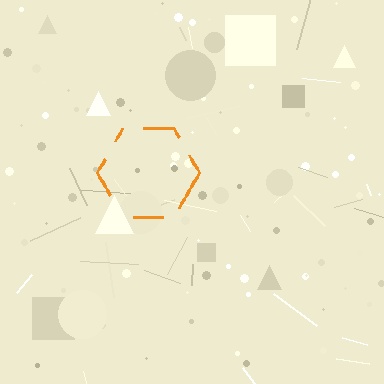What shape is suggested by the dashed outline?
The dashed outline suggests a hexagon.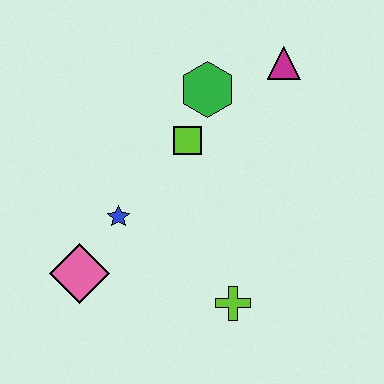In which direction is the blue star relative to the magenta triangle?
The blue star is to the left of the magenta triangle.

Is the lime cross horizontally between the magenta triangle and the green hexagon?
Yes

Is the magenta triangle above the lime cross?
Yes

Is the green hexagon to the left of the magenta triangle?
Yes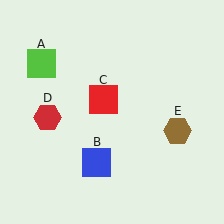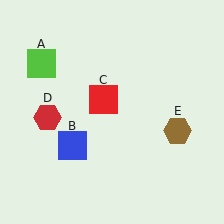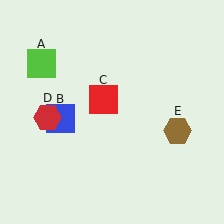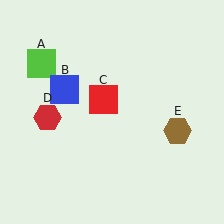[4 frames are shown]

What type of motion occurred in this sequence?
The blue square (object B) rotated clockwise around the center of the scene.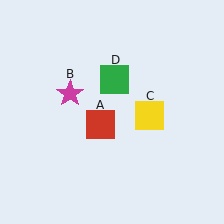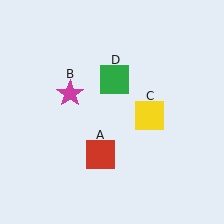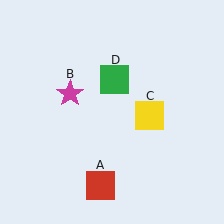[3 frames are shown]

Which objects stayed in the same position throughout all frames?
Magenta star (object B) and yellow square (object C) and green square (object D) remained stationary.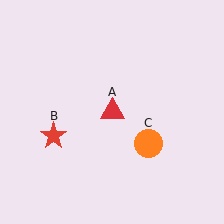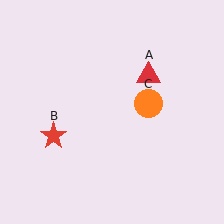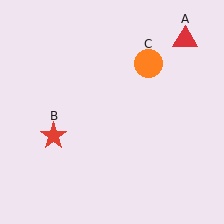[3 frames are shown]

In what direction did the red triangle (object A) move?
The red triangle (object A) moved up and to the right.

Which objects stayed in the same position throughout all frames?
Red star (object B) remained stationary.